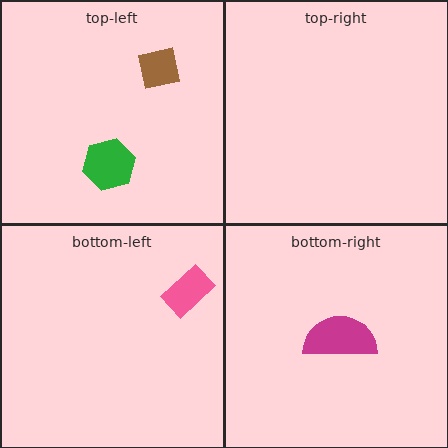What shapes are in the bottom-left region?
The pink rectangle.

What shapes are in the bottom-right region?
The magenta semicircle.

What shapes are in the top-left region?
The green hexagon, the brown square.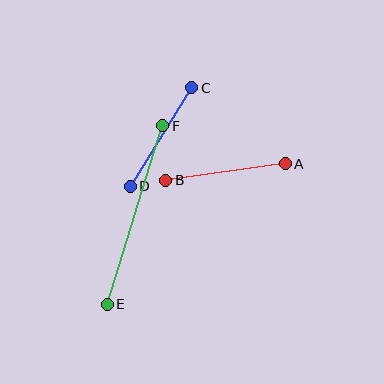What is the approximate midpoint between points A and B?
The midpoint is at approximately (225, 172) pixels.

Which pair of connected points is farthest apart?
Points E and F are farthest apart.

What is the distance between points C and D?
The distance is approximately 116 pixels.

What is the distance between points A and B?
The distance is approximately 121 pixels.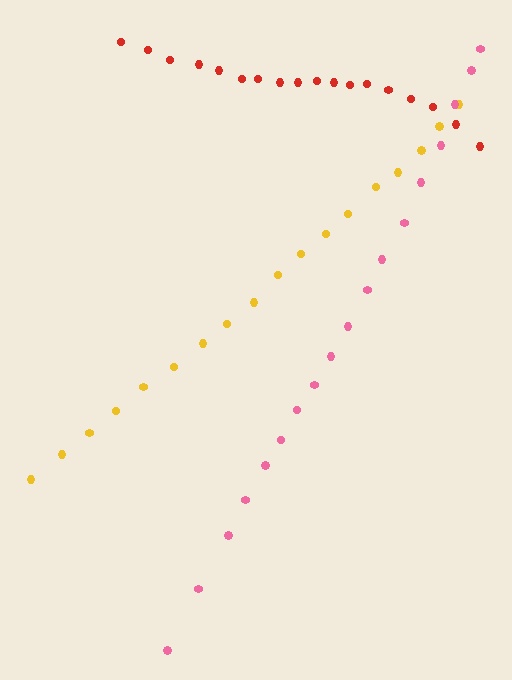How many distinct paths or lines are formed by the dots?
There are 3 distinct paths.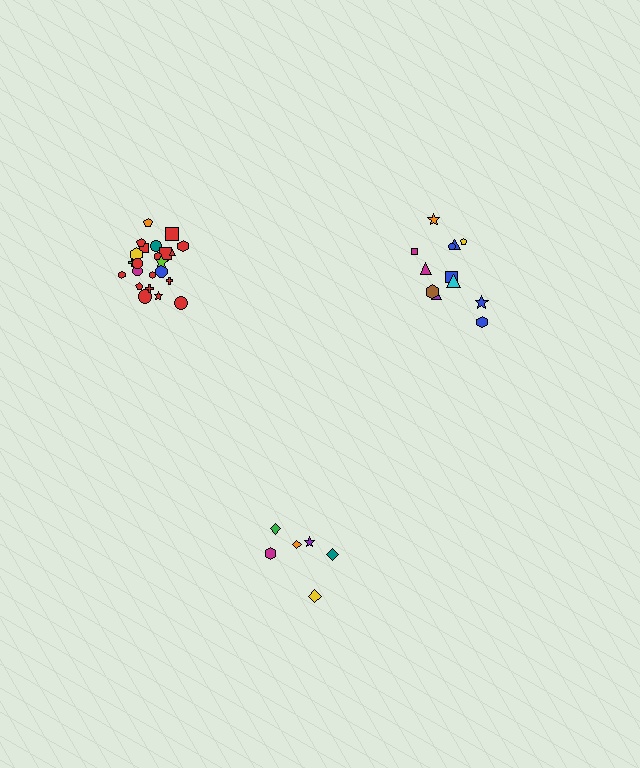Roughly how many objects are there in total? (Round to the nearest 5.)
Roughly 45 objects in total.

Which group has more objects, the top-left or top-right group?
The top-left group.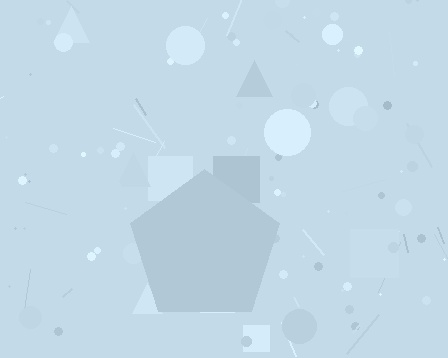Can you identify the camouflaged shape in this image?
The camouflaged shape is a pentagon.